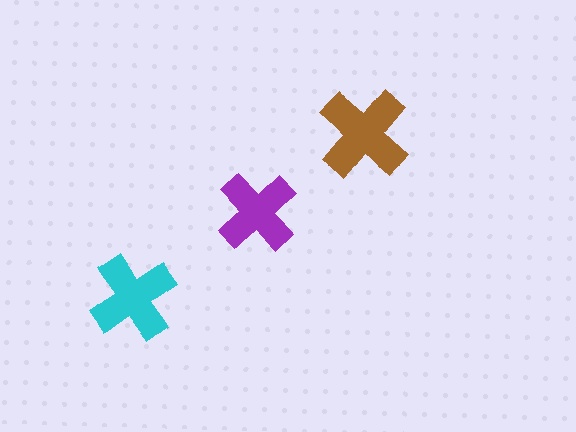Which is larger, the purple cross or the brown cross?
The brown one.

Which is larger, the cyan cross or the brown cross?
The brown one.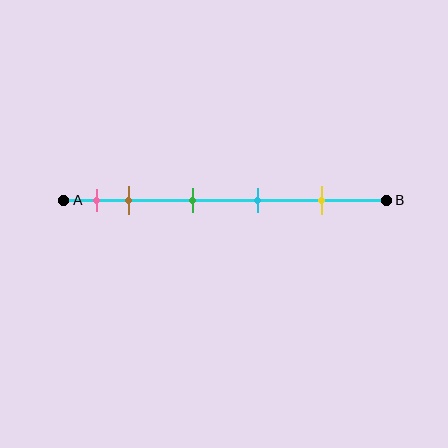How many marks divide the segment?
There are 5 marks dividing the segment.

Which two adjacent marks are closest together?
The pink and brown marks are the closest adjacent pair.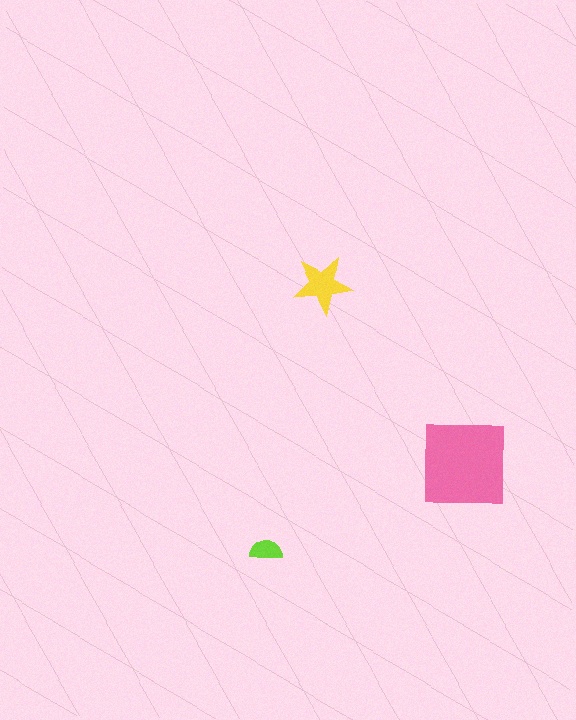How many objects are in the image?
There are 3 objects in the image.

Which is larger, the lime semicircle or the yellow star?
The yellow star.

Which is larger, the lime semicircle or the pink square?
The pink square.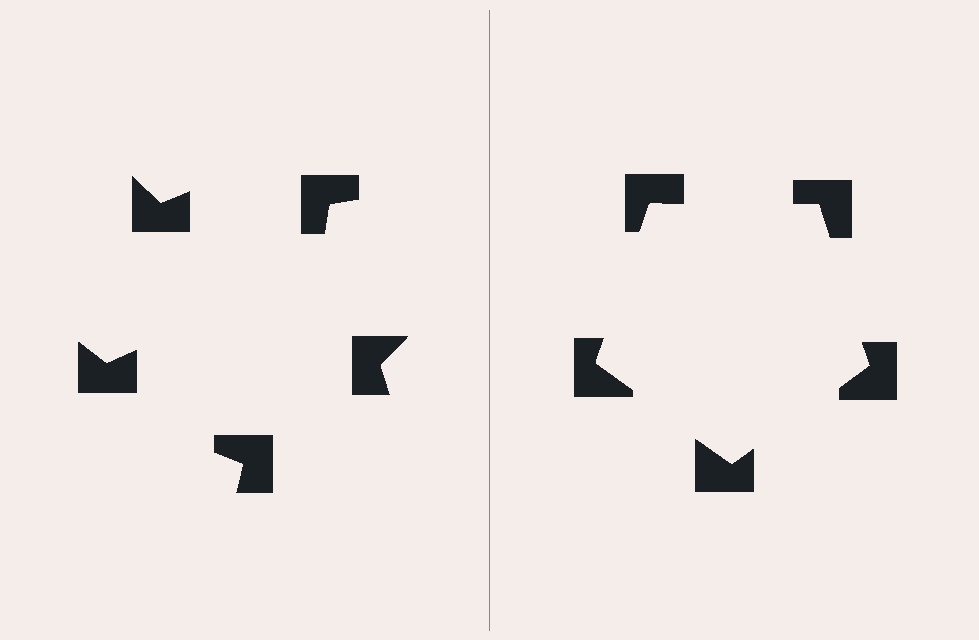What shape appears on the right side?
An illusory pentagon.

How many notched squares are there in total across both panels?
10 — 5 on each side.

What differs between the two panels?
The notched squares are positioned identically on both sides; only the wedge orientations differ. On the right they align to a pentagon; on the left they are misaligned.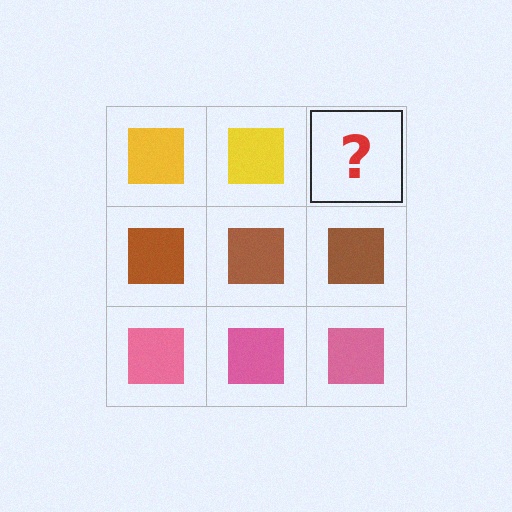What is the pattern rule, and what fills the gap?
The rule is that each row has a consistent color. The gap should be filled with a yellow square.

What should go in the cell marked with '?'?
The missing cell should contain a yellow square.